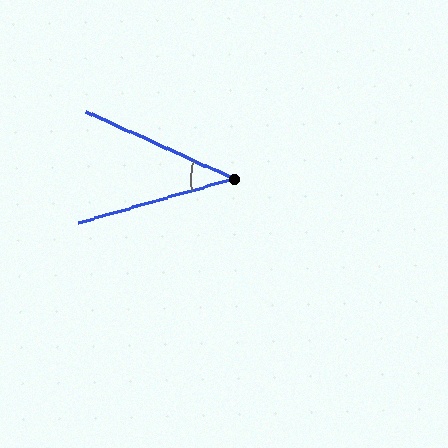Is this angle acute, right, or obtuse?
It is acute.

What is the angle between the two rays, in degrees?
Approximately 40 degrees.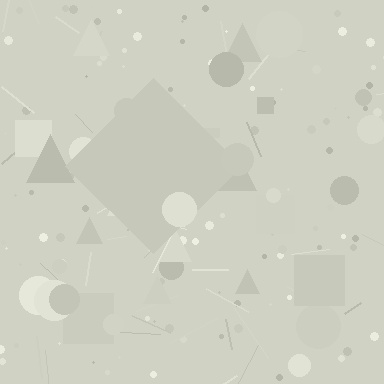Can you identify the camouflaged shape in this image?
The camouflaged shape is a diamond.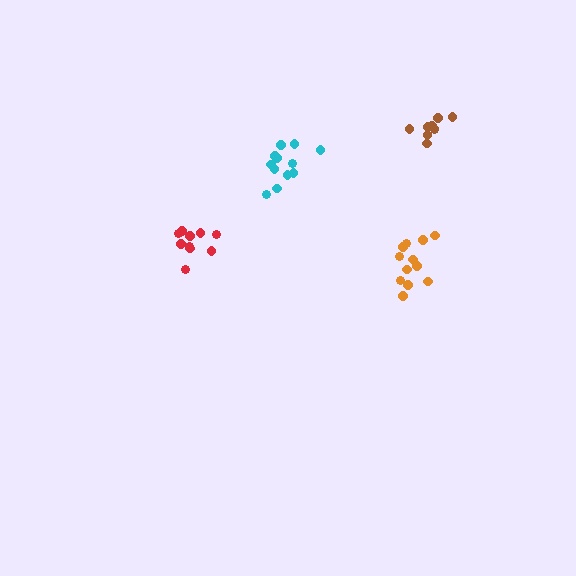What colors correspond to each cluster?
The clusters are colored: brown, cyan, red, orange.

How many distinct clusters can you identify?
There are 4 distinct clusters.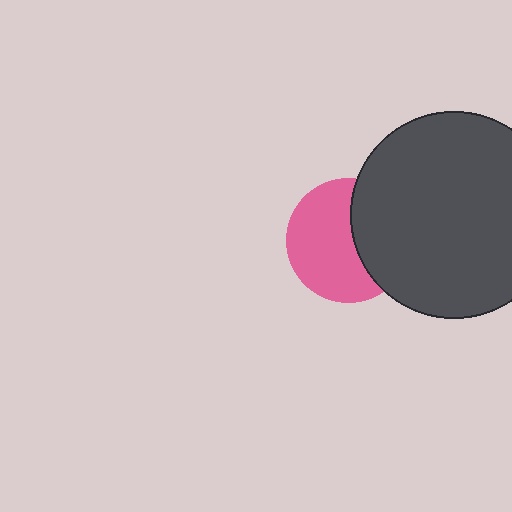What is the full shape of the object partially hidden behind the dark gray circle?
The partially hidden object is a pink circle.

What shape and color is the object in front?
The object in front is a dark gray circle.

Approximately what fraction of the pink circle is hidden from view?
Roughly 39% of the pink circle is hidden behind the dark gray circle.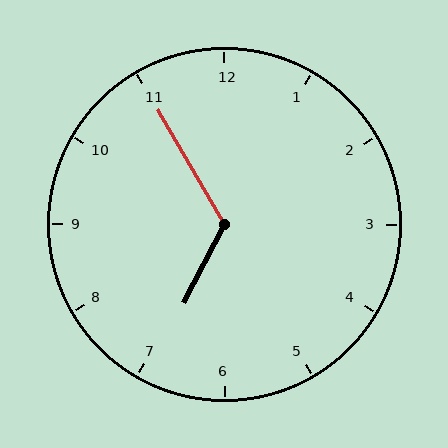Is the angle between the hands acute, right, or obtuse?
It is obtuse.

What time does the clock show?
6:55.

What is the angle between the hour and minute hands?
Approximately 122 degrees.